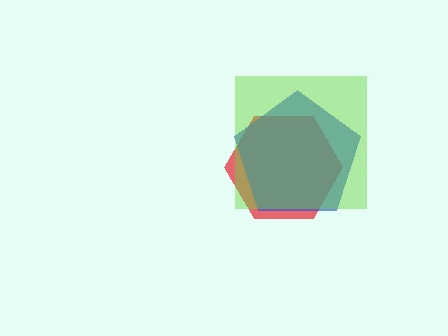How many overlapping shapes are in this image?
There are 3 overlapping shapes in the image.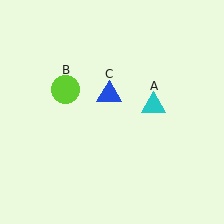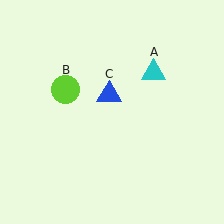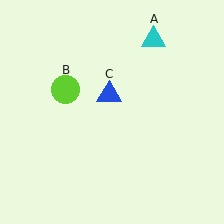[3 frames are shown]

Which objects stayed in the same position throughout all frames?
Lime circle (object B) and blue triangle (object C) remained stationary.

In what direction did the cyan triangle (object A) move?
The cyan triangle (object A) moved up.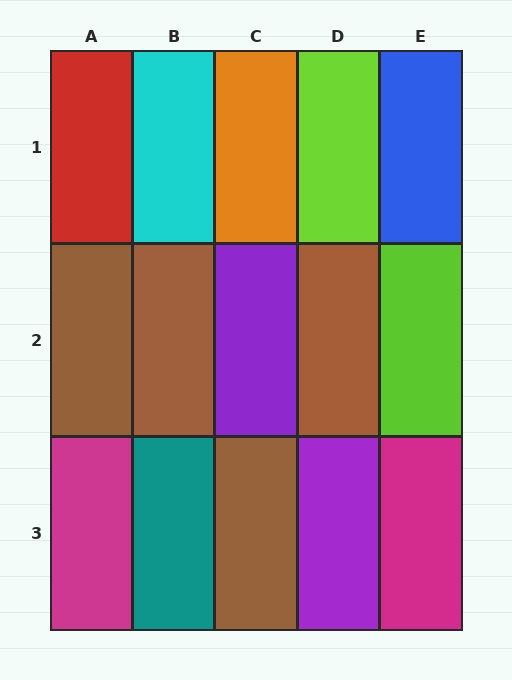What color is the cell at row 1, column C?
Orange.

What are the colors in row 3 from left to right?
Magenta, teal, brown, purple, magenta.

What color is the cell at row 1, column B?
Cyan.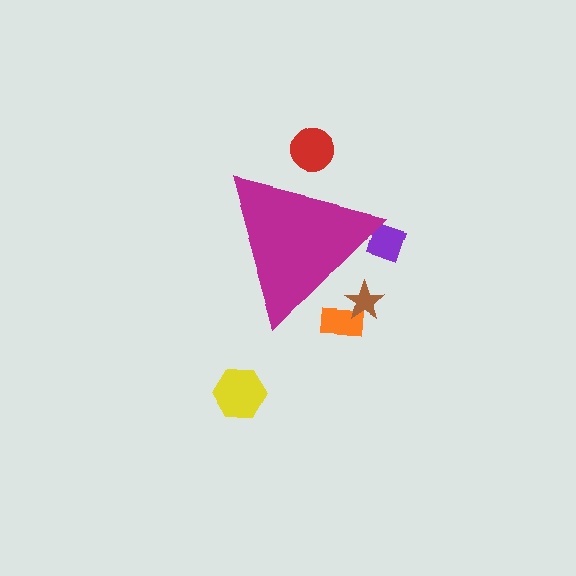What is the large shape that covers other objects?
A magenta triangle.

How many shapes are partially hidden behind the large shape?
4 shapes are partially hidden.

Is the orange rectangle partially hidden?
Yes, the orange rectangle is partially hidden behind the magenta triangle.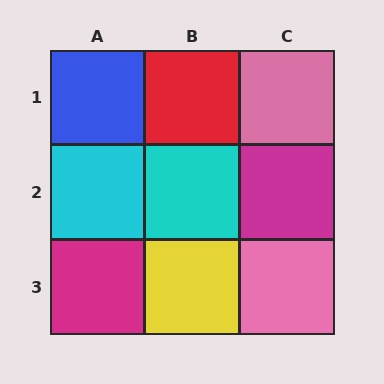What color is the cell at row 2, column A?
Cyan.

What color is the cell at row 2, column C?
Magenta.